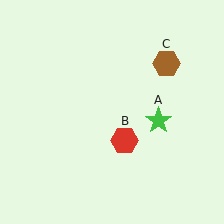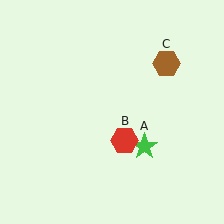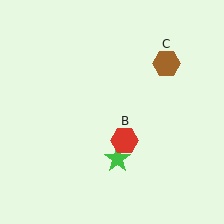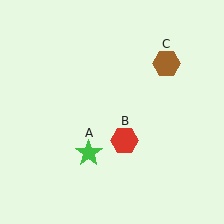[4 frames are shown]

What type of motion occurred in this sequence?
The green star (object A) rotated clockwise around the center of the scene.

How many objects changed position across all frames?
1 object changed position: green star (object A).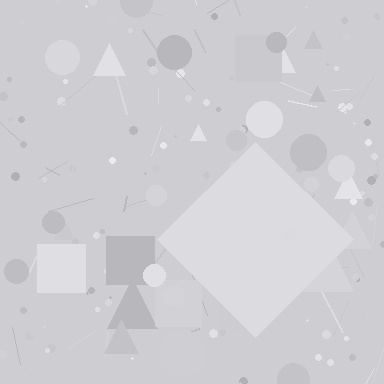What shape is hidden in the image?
A diamond is hidden in the image.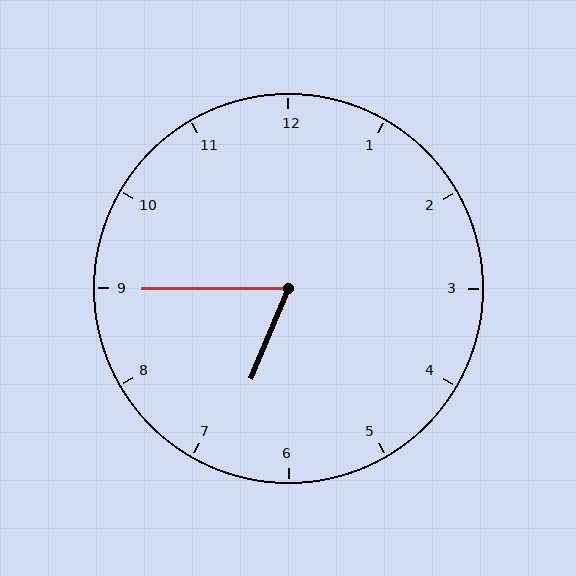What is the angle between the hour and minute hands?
Approximately 68 degrees.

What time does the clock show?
6:45.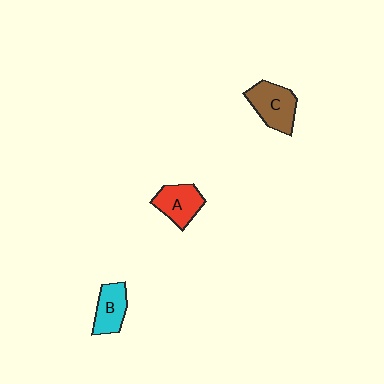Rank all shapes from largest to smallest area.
From largest to smallest: C (brown), A (red), B (cyan).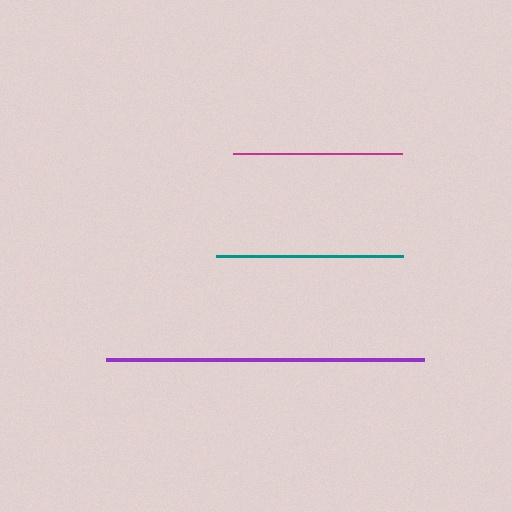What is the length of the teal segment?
The teal segment is approximately 187 pixels long.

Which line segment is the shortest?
The magenta line is the shortest at approximately 169 pixels.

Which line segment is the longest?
The purple line is the longest at approximately 318 pixels.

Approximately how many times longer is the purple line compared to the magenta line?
The purple line is approximately 1.9 times the length of the magenta line.